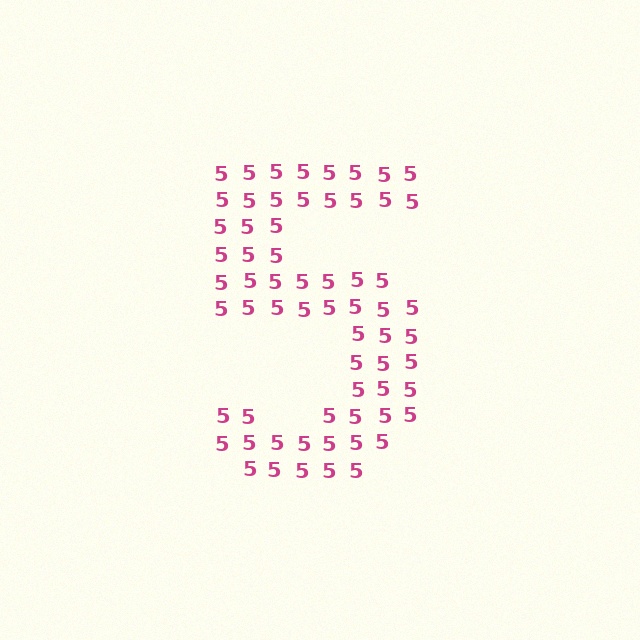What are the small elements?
The small elements are digit 5's.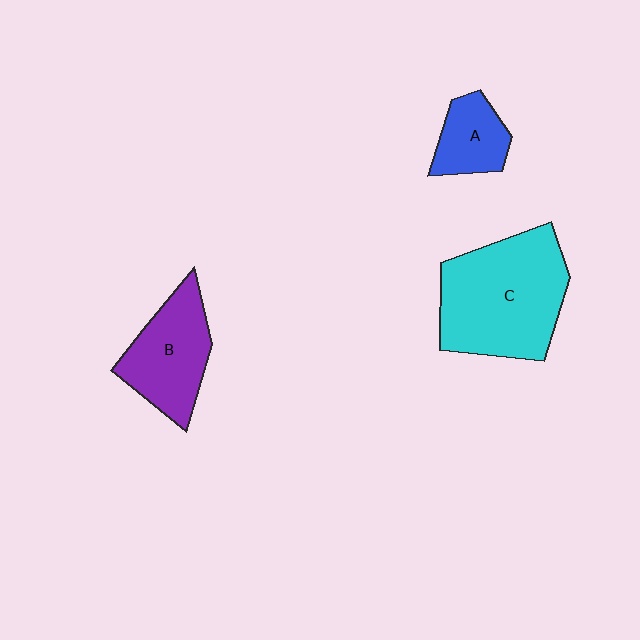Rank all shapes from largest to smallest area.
From largest to smallest: C (cyan), B (purple), A (blue).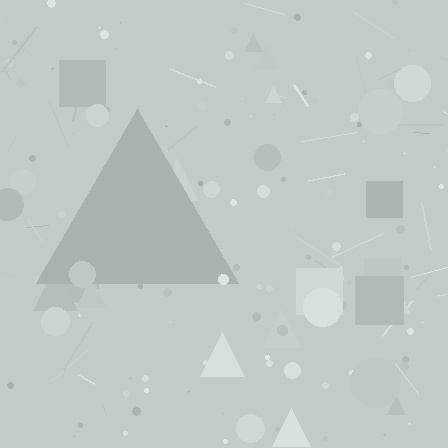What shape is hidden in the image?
A triangle is hidden in the image.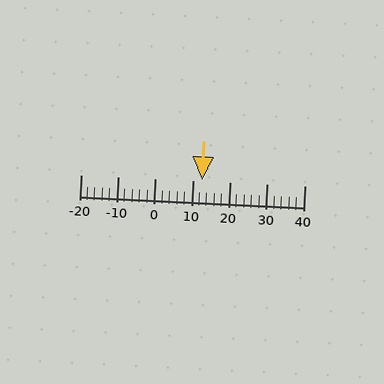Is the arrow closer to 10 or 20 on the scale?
The arrow is closer to 10.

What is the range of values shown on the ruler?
The ruler shows values from -20 to 40.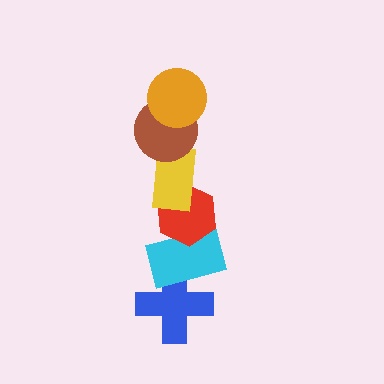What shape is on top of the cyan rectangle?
The red hexagon is on top of the cyan rectangle.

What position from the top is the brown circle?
The brown circle is 2nd from the top.